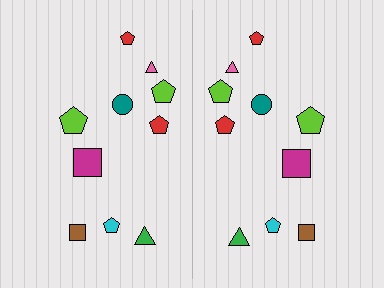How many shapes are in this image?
There are 20 shapes in this image.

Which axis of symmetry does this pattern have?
The pattern has a vertical axis of symmetry running through the center of the image.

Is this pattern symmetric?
Yes, this pattern has bilateral (reflection) symmetry.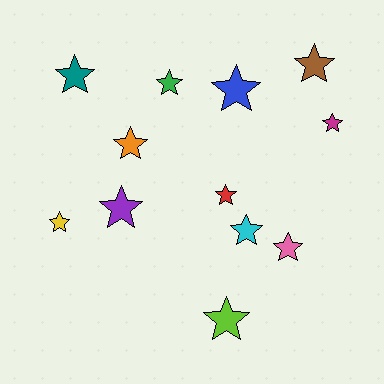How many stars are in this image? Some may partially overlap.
There are 12 stars.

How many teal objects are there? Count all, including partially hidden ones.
There is 1 teal object.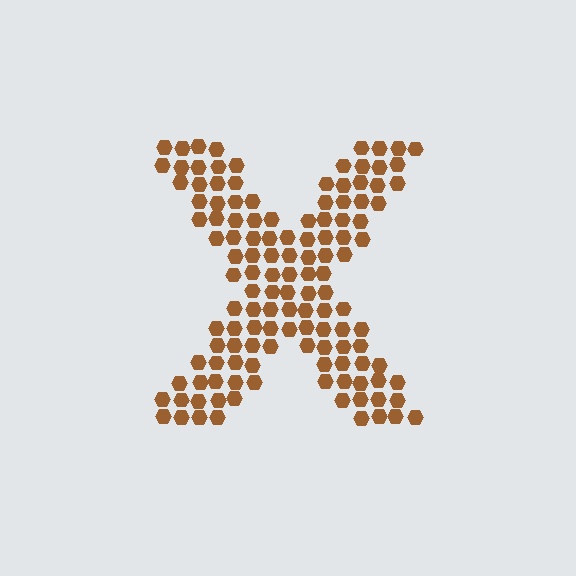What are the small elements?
The small elements are hexagons.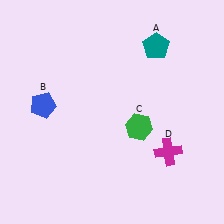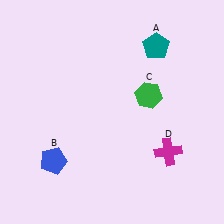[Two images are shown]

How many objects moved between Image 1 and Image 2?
2 objects moved between the two images.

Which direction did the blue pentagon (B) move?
The blue pentagon (B) moved down.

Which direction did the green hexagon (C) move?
The green hexagon (C) moved up.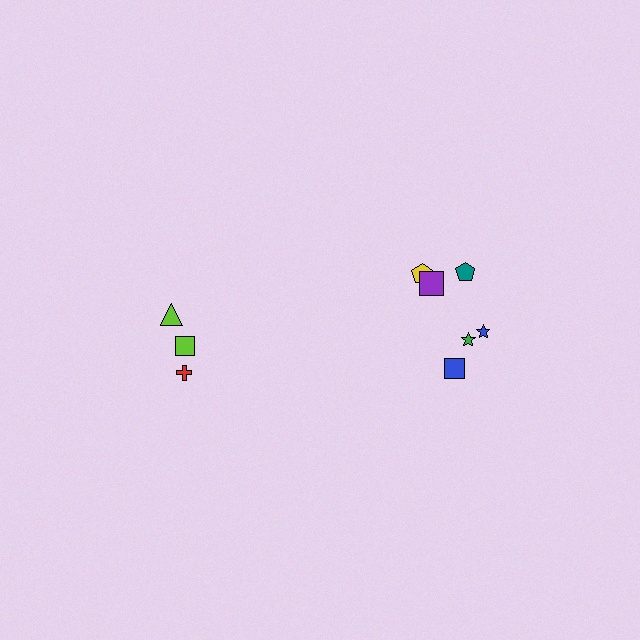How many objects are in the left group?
There are 3 objects.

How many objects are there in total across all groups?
There are 9 objects.